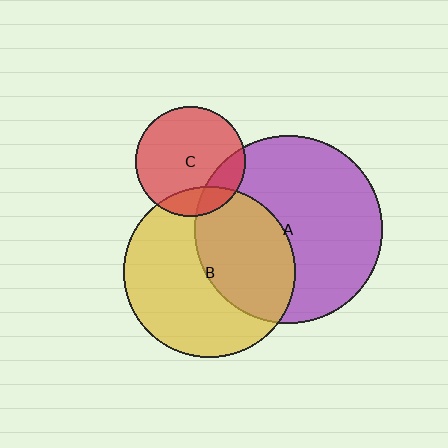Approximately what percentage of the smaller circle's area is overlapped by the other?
Approximately 20%.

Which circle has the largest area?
Circle A (purple).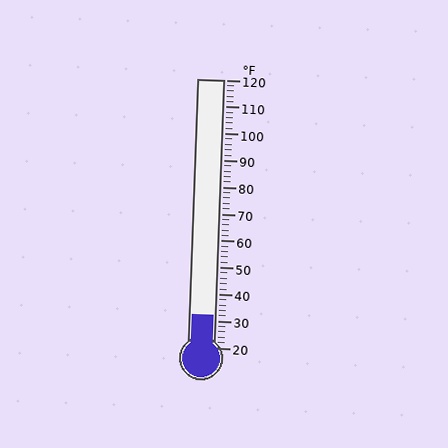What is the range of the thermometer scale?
The thermometer scale ranges from 20°F to 120°F.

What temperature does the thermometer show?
The thermometer shows approximately 32°F.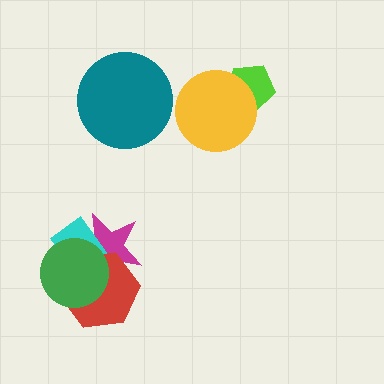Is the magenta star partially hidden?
Yes, it is partially covered by another shape.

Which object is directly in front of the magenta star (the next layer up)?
The cyan rectangle is directly in front of the magenta star.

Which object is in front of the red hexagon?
The green circle is in front of the red hexagon.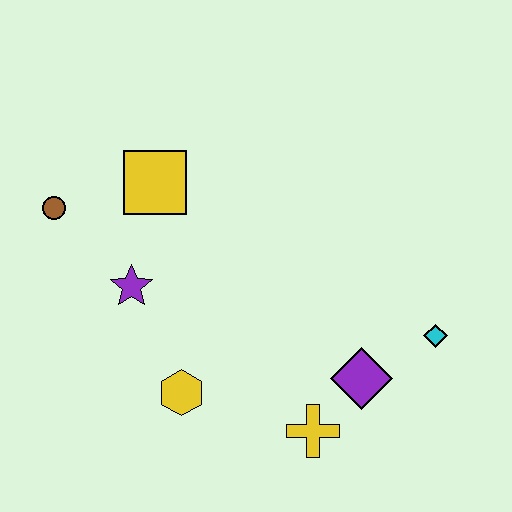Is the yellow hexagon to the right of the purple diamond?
No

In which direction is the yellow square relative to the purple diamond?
The yellow square is to the left of the purple diamond.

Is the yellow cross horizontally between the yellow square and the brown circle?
No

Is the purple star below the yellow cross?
No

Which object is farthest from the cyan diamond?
The brown circle is farthest from the cyan diamond.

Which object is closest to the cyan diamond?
The purple diamond is closest to the cyan diamond.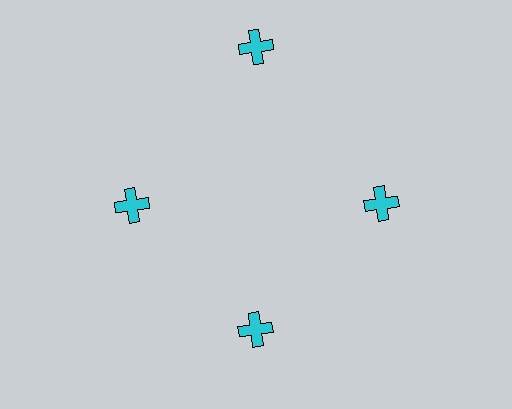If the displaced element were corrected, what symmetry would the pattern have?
It would have 4-fold rotational symmetry — the pattern would map onto itself every 90 degrees.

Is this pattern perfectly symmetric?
No. The 4 cyan crosses are arranged in a ring, but one element near the 12 o'clock position is pushed outward from the center, breaking the 4-fold rotational symmetry.